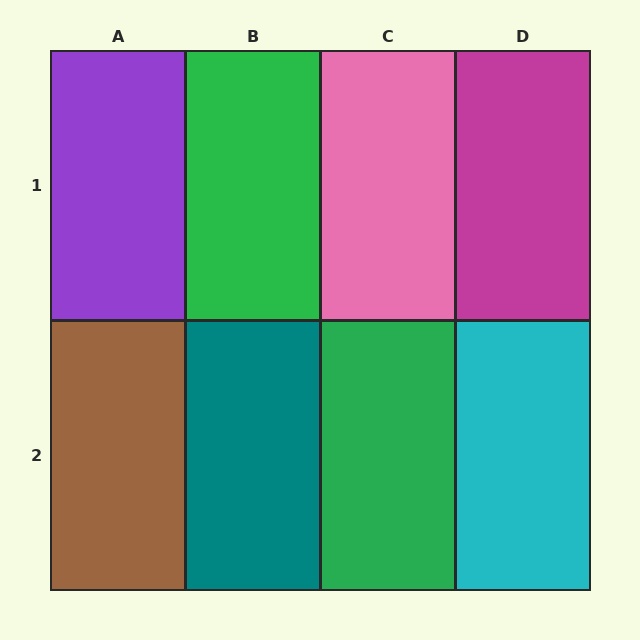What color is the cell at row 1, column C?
Pink.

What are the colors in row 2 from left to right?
Brown, teal, green, cyan.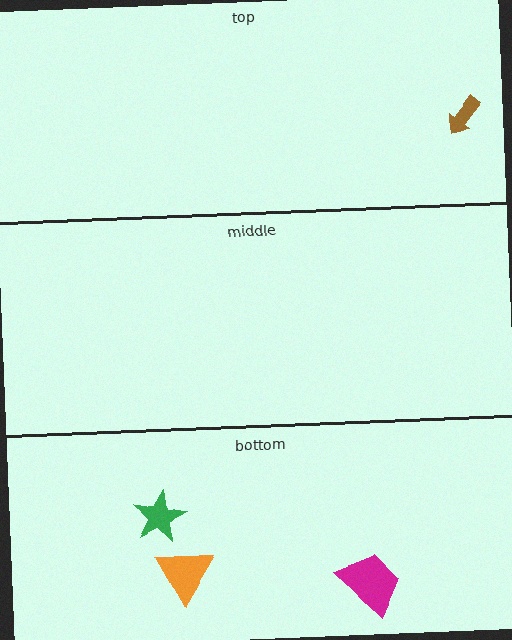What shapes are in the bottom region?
The orange triangle, the green star, the magenta trapezoid.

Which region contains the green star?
The bottom region.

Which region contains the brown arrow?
The top region.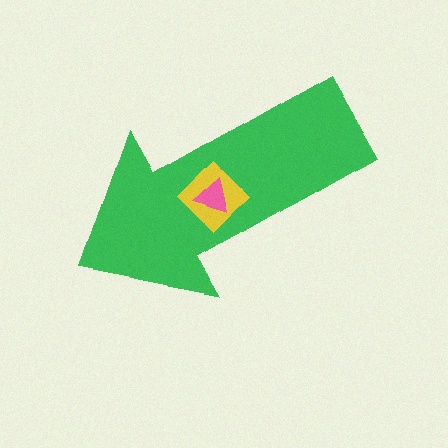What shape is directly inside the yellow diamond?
The pink triangle.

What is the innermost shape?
The pink triangle.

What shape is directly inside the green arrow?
The yellow diamond.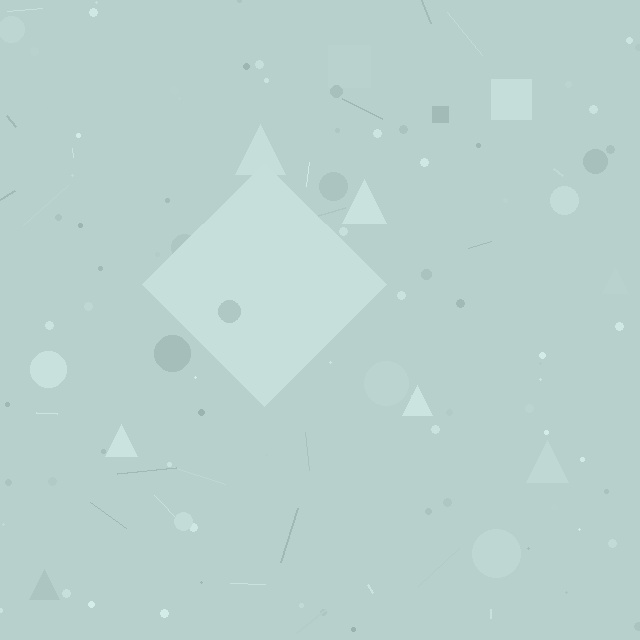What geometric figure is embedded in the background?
A diamond is embedded in the background.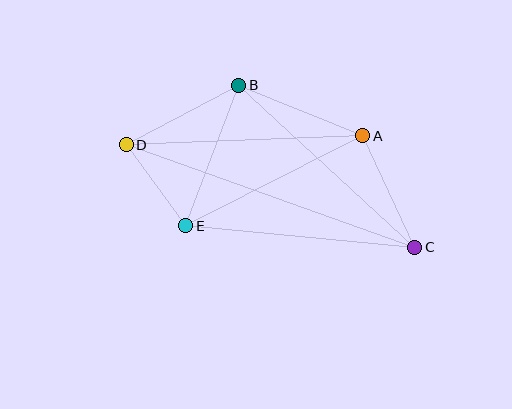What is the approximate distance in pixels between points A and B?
The distance between A and B is approximately 134 pixels.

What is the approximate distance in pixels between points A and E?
The distance between A and E is approximately 199 pixels.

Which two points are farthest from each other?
Points C and D are farthest from each other.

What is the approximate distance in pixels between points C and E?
The distance between C and E is approximately 230 pixels.